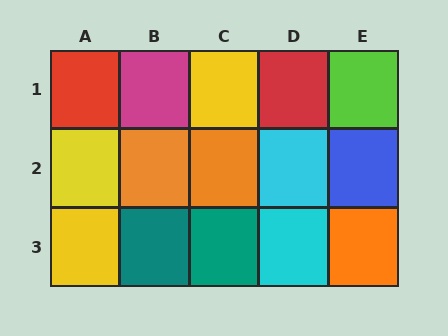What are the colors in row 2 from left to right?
Yellow, orange, orange, cyan, blue.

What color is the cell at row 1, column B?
Magenta.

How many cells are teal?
2 cells are teal.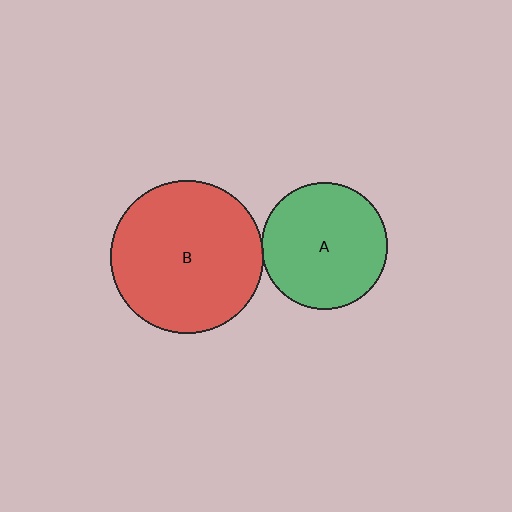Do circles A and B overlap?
Yes.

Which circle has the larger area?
Circle B (red).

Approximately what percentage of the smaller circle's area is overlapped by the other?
Approximately 5%.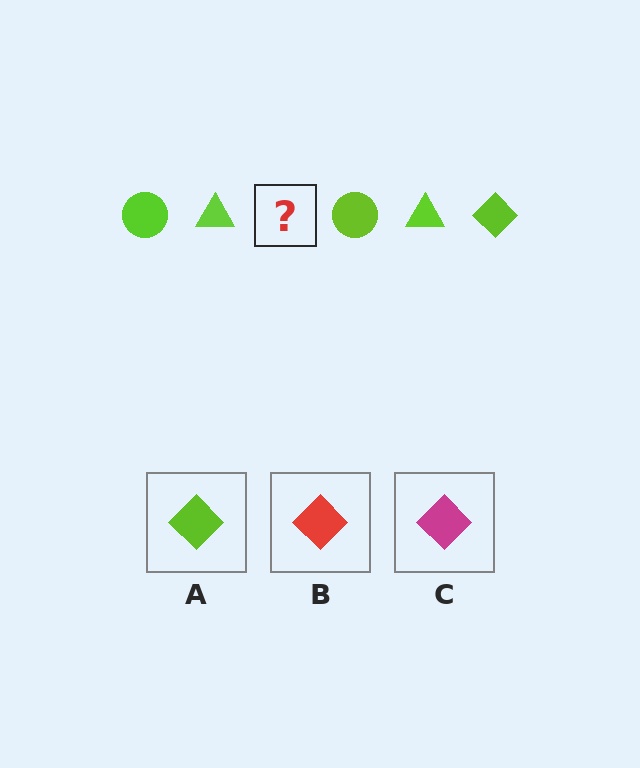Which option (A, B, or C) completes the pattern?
A.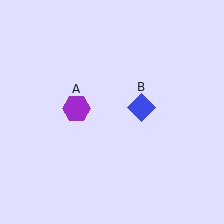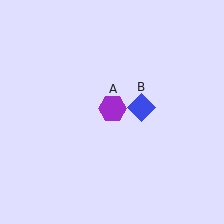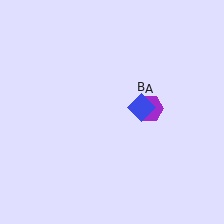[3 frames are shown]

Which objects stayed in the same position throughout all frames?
Blue diamond (object B) remained stationary.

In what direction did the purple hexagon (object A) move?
The purple hexagon (object A) moved right.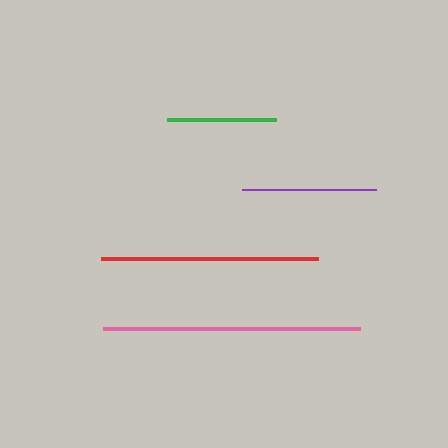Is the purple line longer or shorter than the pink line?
The pink line is longer than the purple line.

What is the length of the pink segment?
The pink segment is approximately 258 pixels long.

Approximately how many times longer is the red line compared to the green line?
The red line is approximately 2.0 times the length of the green line.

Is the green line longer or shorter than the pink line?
The pink line is longer than the green line.